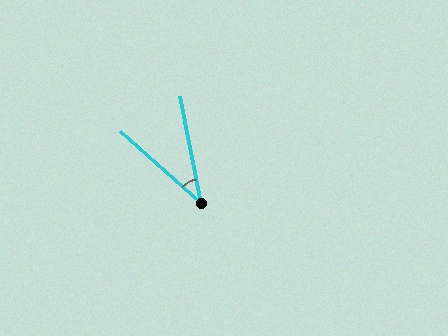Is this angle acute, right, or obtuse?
It is acute.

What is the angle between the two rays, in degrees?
Approximately 37 degrees.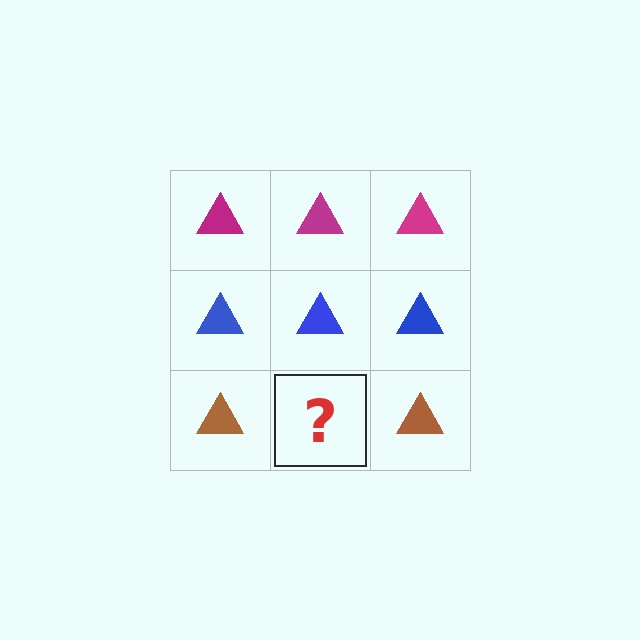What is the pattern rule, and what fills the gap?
The rule is that each row has a consistent color. The gap should be filled with a brown triangle.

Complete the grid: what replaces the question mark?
The question mark should be replaced with a brown triangle.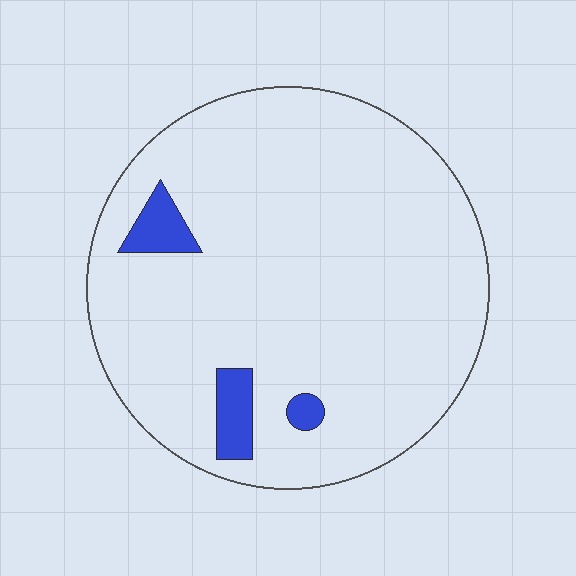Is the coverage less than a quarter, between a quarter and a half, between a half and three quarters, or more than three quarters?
Less than a quarter.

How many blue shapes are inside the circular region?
3.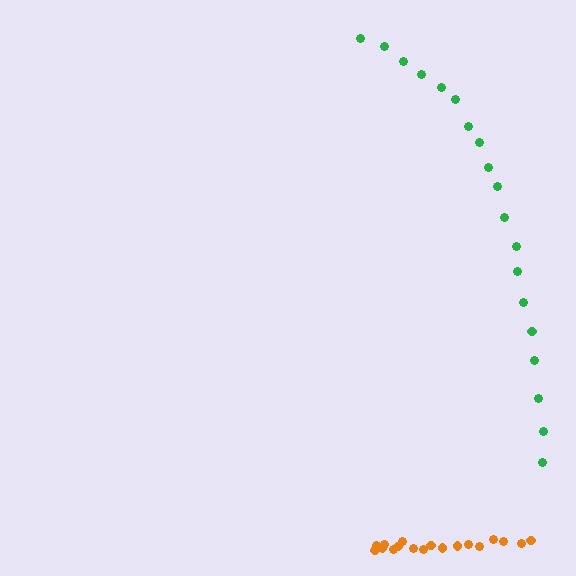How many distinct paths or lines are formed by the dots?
There are 2 distinct paths.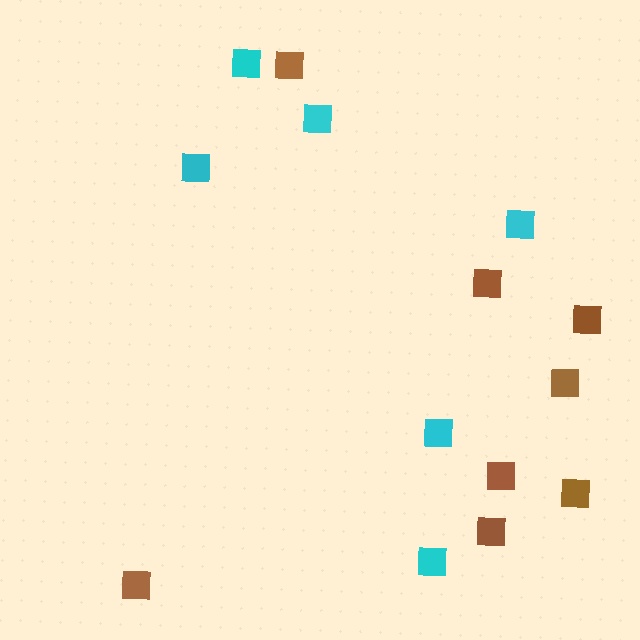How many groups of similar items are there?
There are 2 groups: one group of brown squares (8) and one group of cyan squares (6).